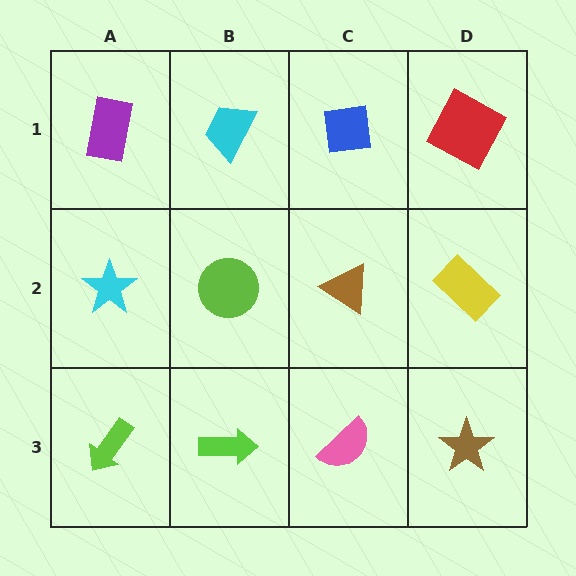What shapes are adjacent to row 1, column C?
A brown triangle (row 2, column C), a cyan trapezoid (row 1, column B), a red square (row 1, column D).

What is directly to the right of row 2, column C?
A yellow rectangle.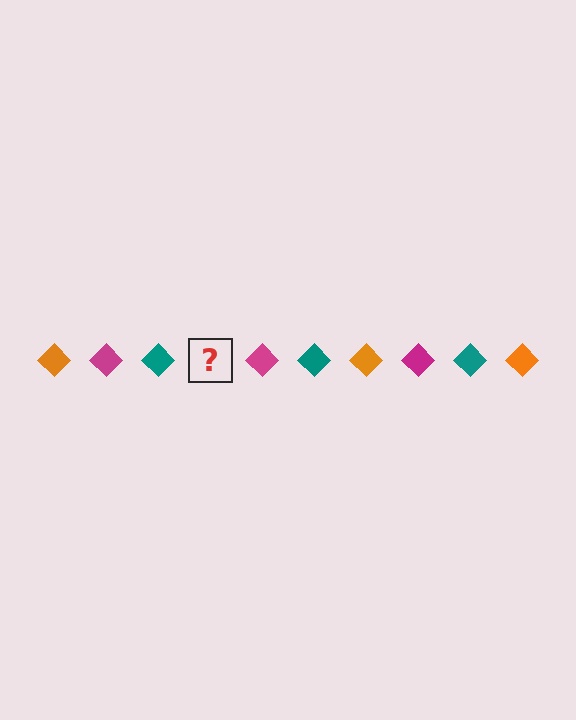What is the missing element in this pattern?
The missing element is an orange diamond.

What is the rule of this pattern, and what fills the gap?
The rule is that the pattern cycles through orange, magenta, teal diamonds. The gap should be filled with an orange diamond.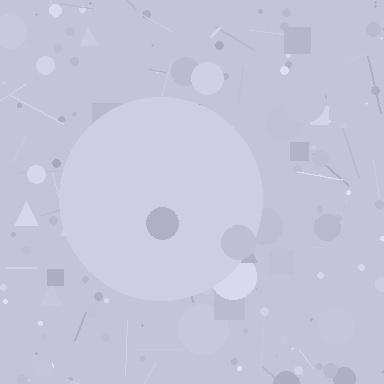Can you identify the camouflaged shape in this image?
The camouflaged shape is a circle.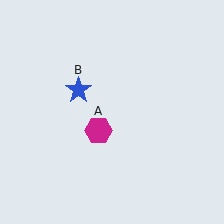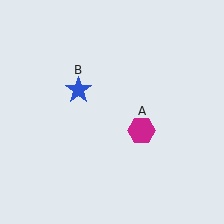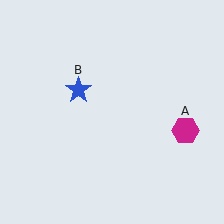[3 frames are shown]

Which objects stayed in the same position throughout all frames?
Blue star (object B) remained stationary.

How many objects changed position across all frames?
1 object changed position: magenta hexagon (object A).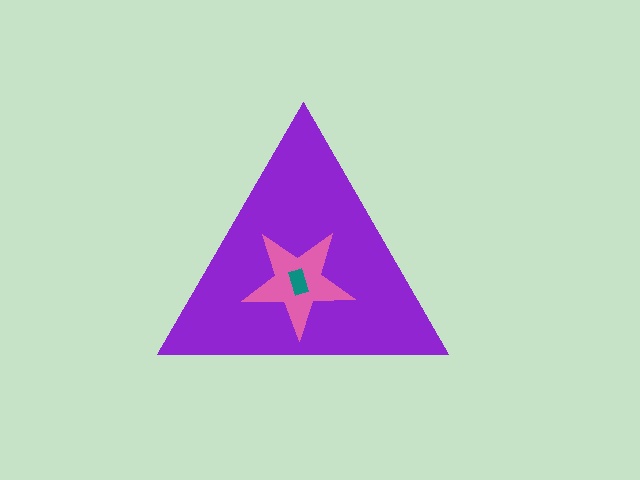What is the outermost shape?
The purple triangle.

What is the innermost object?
The teal rectangle.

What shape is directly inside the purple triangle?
The pink star.